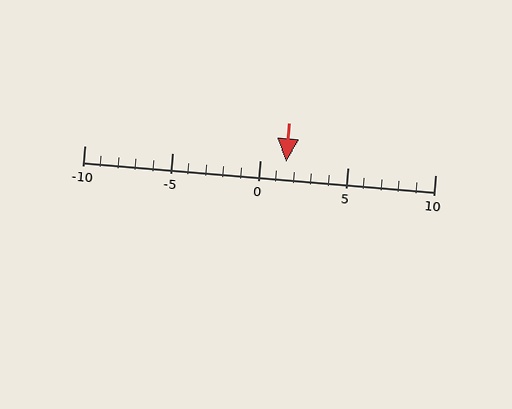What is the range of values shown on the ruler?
The ruler shows values from -10 to 10.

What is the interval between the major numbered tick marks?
The major tick marks are spaced 5 units apart.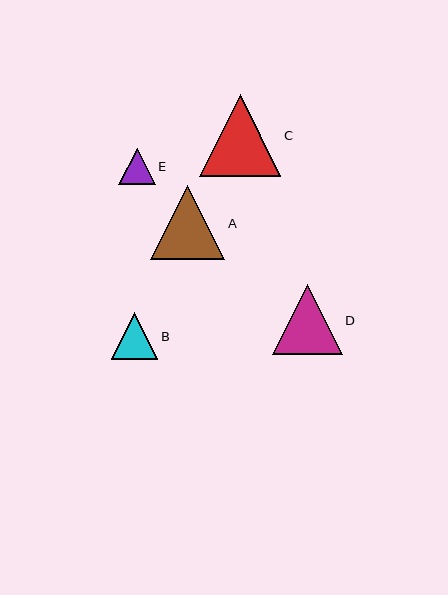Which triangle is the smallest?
Triangle E is the smallest with a size of approximately 36 pixels.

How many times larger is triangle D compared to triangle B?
Triangle D is approximately 1.5 times the size of triangle B.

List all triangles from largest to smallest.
From largest to smallest: C, A, D, B, E.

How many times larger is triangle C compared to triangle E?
Triangle C is approximately 2.2 times the size of triangle E.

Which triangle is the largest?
Triangle C is the largest with a size of approximately 81 pixels.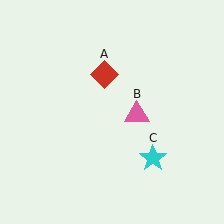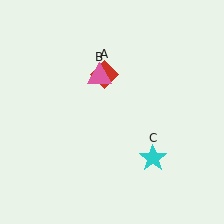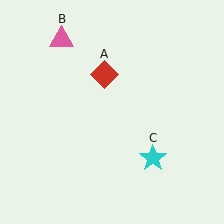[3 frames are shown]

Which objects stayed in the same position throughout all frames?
Red diamond (object A) and cyan star (object C) remained stationary.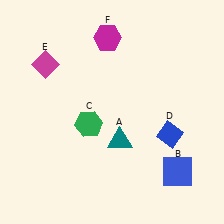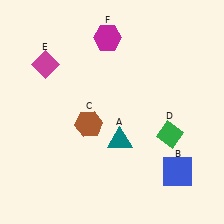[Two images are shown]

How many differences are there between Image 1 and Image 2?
There are 2 differences between the two images.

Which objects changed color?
C changed from green to brown. D changed from blue to green.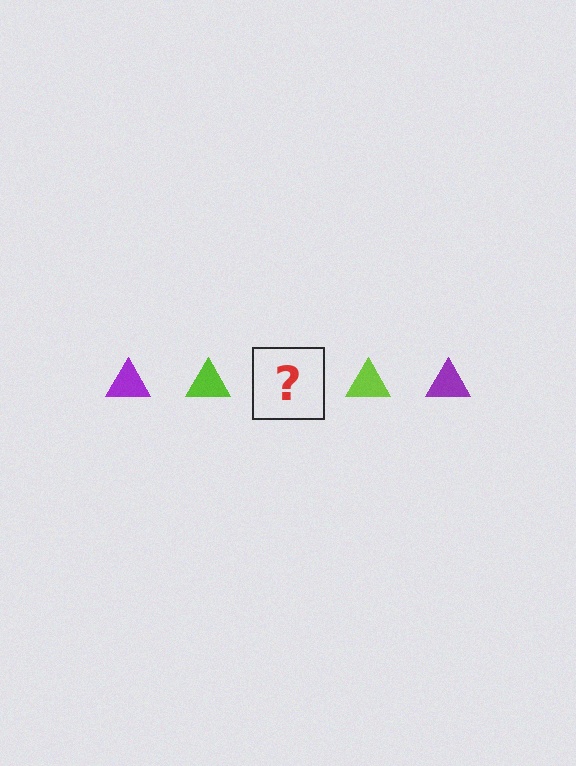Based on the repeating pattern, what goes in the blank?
The blank should be a purple triangle.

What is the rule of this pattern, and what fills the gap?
The rule is that the pattern cycles through purple, lime triangles. The gap should be filled with a purple triangle.